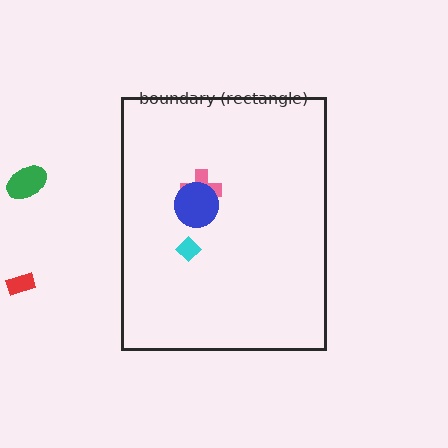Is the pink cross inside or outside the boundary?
Inside.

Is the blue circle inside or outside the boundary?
Inside.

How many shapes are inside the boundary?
3 inside, 2 outside.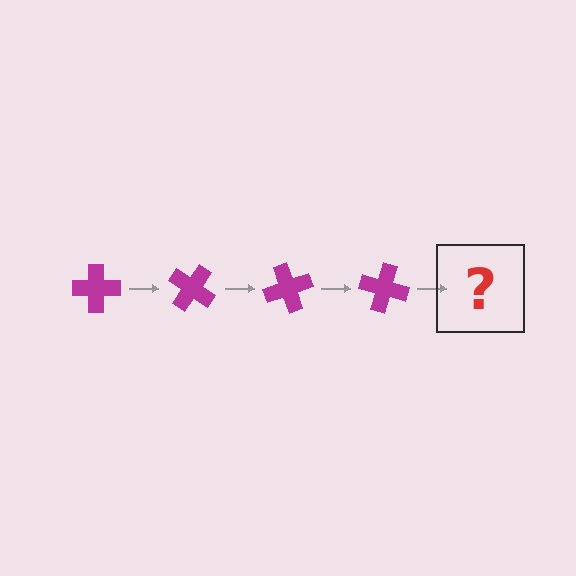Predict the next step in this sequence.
The next step is a magenta cross rotated 140 degrees.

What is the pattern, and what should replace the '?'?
The pattern is that the cross rotates 35 degrees each step. The '?' should be a magenta cross rotated 140 degrees.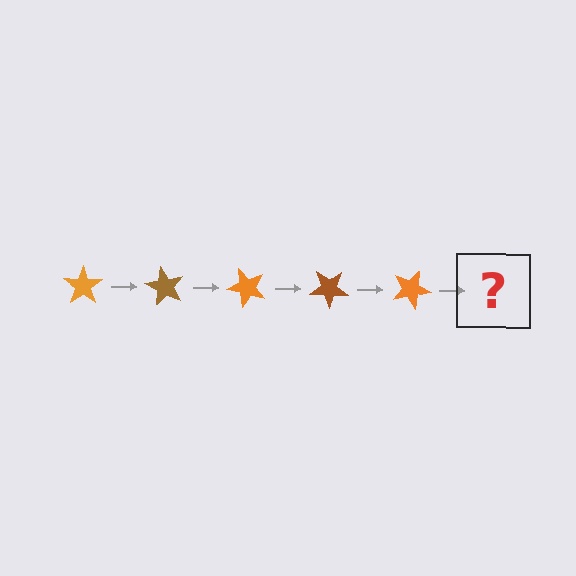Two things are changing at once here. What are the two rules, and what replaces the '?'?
The two rules are that it rotates 60 degrees each step and the color cycles through orange and brown. The '?' should be a brown star, rotated 300 degrees from the start.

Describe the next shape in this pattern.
It should be a brown star, rotated 300 degrees from the start.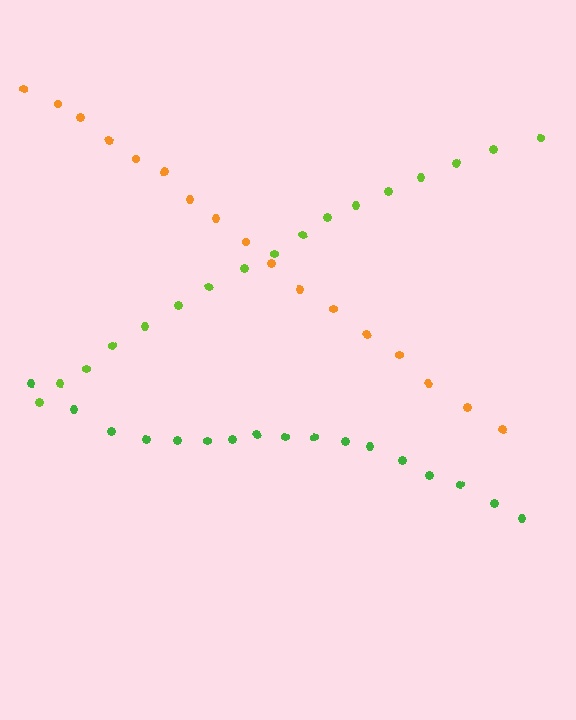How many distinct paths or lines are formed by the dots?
There are 3 distinct paths.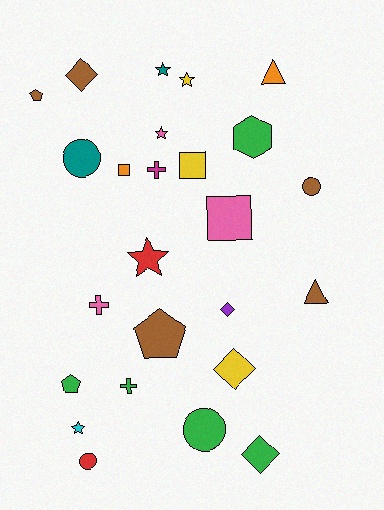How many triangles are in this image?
There are 2 triangles.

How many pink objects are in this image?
There are 3 pink objects.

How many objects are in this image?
There are 25 objects.